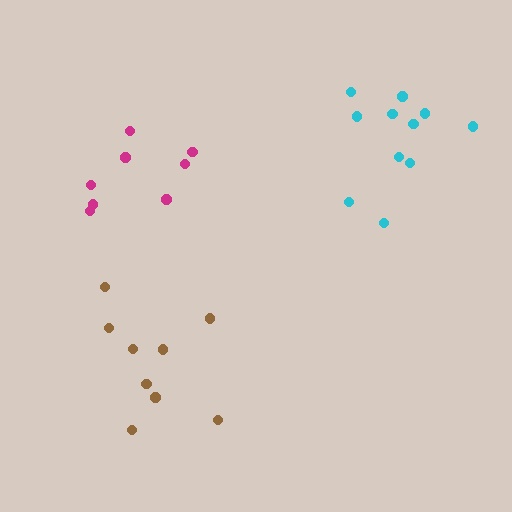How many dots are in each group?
Group 1: 8 dots, Group 2: 11 dots, Group 3: 9 dots (28 total).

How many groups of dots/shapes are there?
There are 3 groups.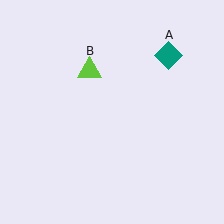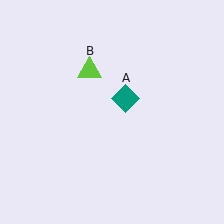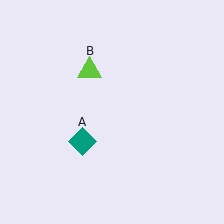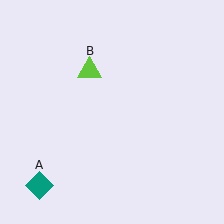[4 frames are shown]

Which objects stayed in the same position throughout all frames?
Lime triangle (object B) remained stationary.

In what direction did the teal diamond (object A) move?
The teal diamond (object A) moved down and to the left.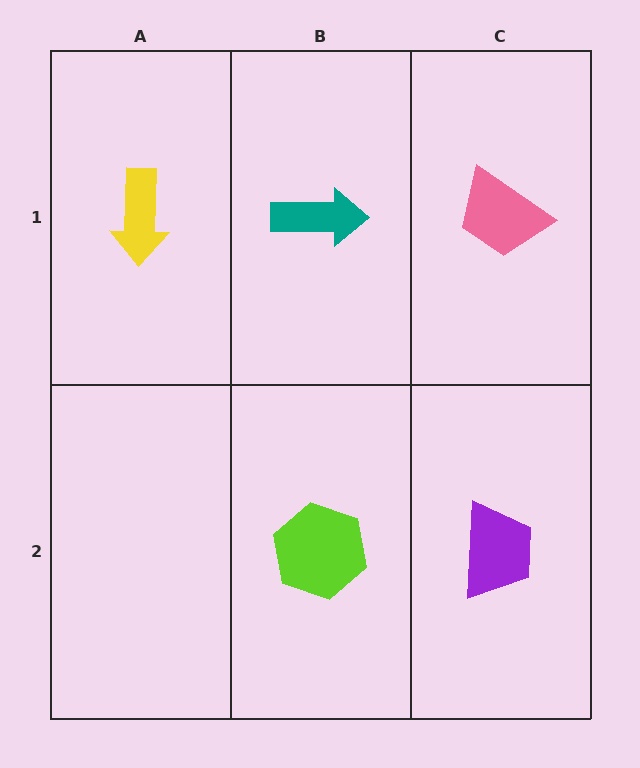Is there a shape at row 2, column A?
No, that cell is empty.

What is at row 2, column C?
A purple trapezoid.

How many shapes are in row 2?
2 shapes.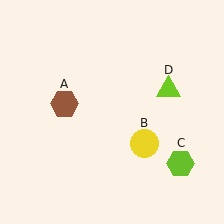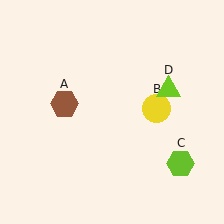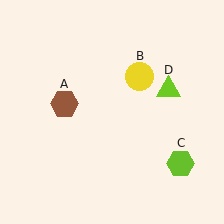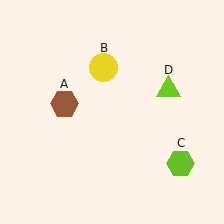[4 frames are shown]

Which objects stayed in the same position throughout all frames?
Brown hexagon (object A) and lime hexagon (object C) and lime triangle (object D) remained stationary.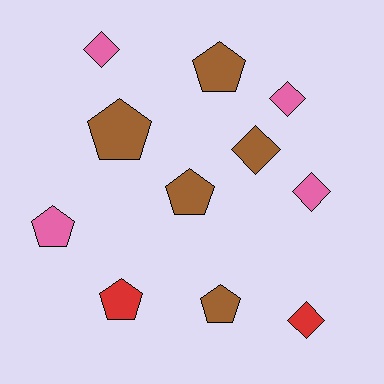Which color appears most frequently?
Brown, with 5 objects.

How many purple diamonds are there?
There are no purple diamonds.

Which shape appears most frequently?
Pentagon, with 6 objects.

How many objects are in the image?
There are 11 objects.